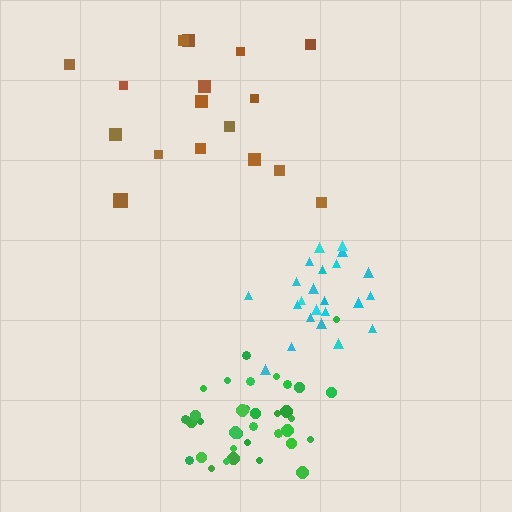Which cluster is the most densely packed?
Green.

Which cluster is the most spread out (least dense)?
Brown.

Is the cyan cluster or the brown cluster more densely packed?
Cyan.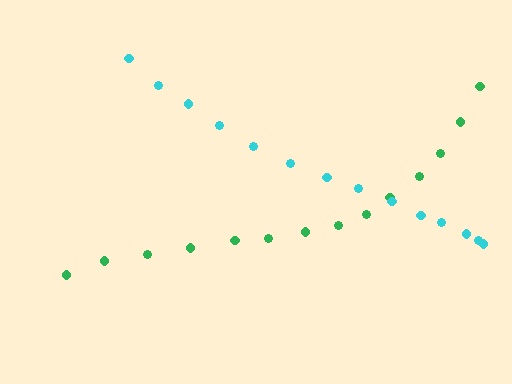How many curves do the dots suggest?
There are 2 distinct paths.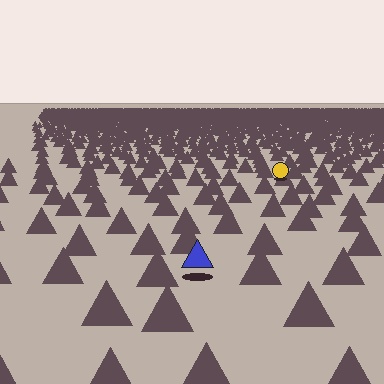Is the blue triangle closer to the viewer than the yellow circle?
Yes. The blue triangle is closer — you can tell from the texture gradient: the ground texture is coarser near it.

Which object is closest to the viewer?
The blue triangle is closest. The texture marks near it are larger and more spread out.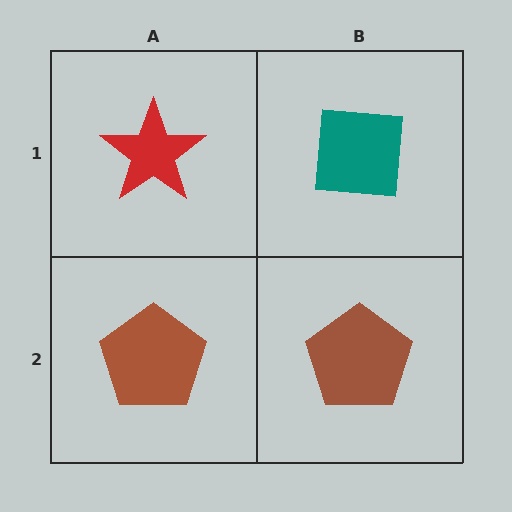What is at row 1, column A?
A red star.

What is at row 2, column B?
A brown pentagon.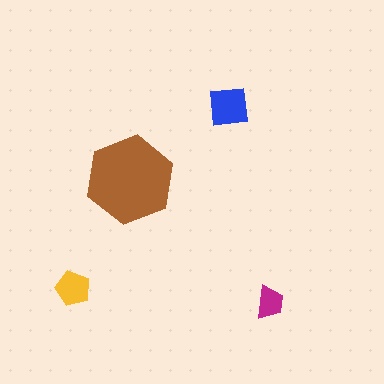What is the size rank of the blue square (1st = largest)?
2nd.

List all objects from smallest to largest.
The magenta trapezoid, the yellow pentagon, the blue square, the brown hexagon.